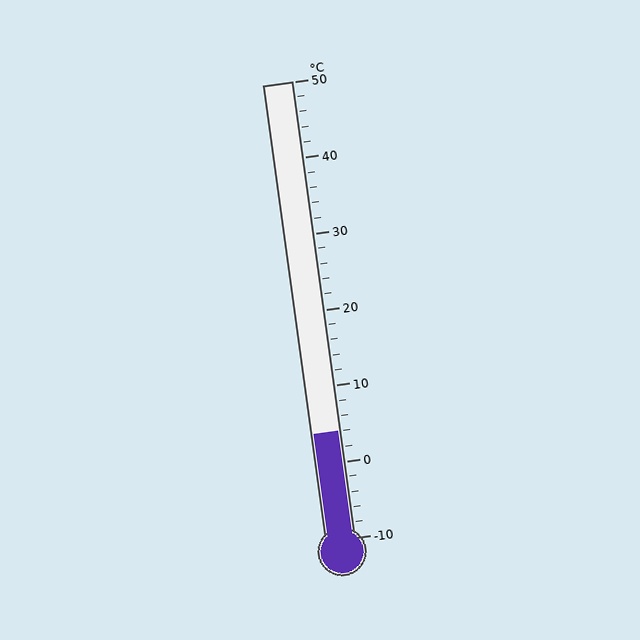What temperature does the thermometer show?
The thermometer shows approximately 4°C.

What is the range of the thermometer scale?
The thermometer scale ranges from -10°C to 50°C.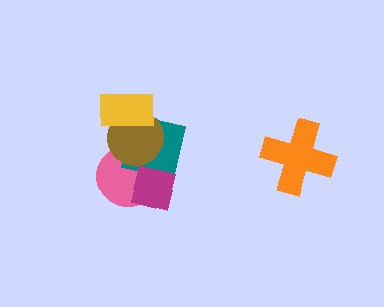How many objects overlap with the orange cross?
0 objects overlap with the orange cross.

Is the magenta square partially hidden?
No, no other shape covers it.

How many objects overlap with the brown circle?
3 objects overlap with the brown circle.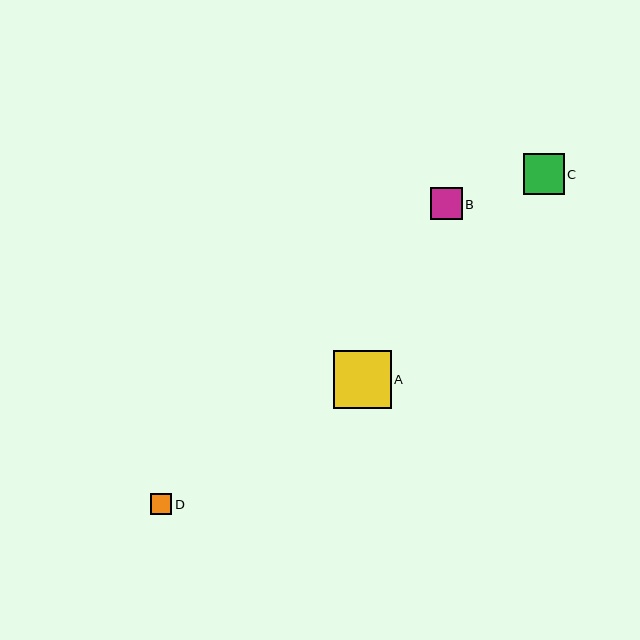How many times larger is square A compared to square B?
Square A is approximately 1.8 times the size of square B.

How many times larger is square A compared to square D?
Square A is approximately 2.8 times the size of square D.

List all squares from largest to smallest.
From largest to smallest: A, C, B, D.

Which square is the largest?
Square A is the largest with a size of approximately 58 pixels.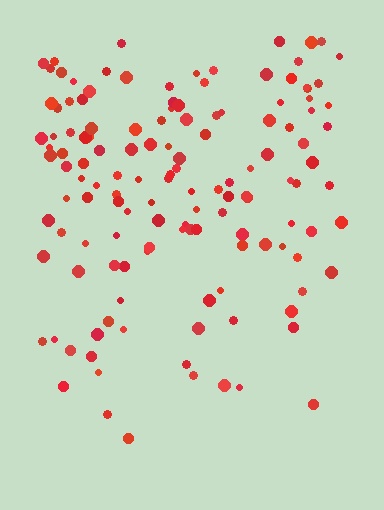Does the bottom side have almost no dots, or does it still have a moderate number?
Still a moderate number, just noticeably fewer than the top.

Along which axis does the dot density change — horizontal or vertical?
Vertical.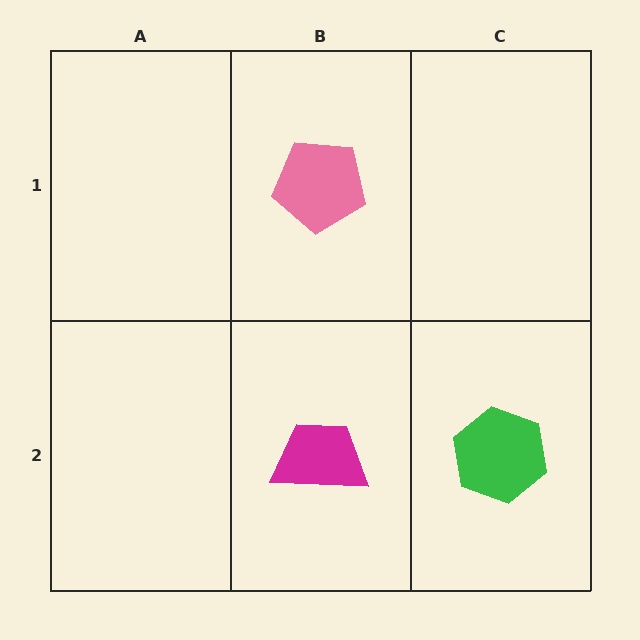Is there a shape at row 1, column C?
No, that cell is empty.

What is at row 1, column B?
A pink pentagon.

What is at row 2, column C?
A green hexagon.